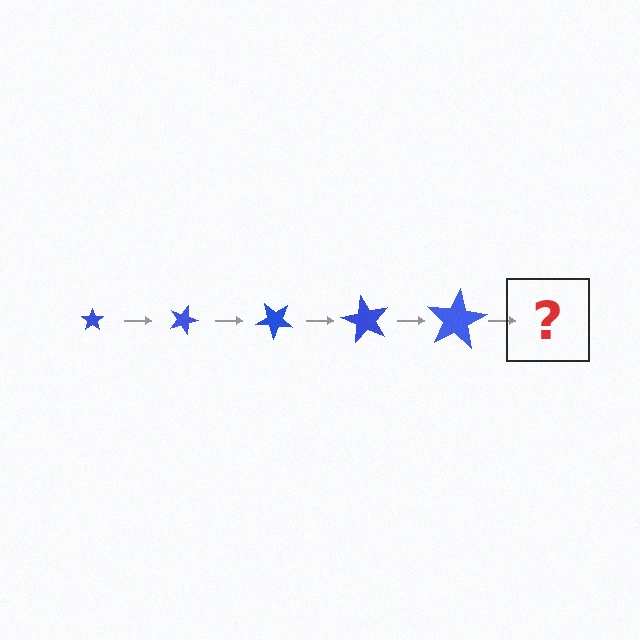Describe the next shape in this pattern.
It should be a star, larger than the previous one and rotated 100 degrees from the start.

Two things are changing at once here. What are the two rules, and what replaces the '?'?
The two rules are that the star grows larger each step and it rotates 20 degrees each step. The '?' should be a star, larger than the previous one and rotated 100 degrees from the start.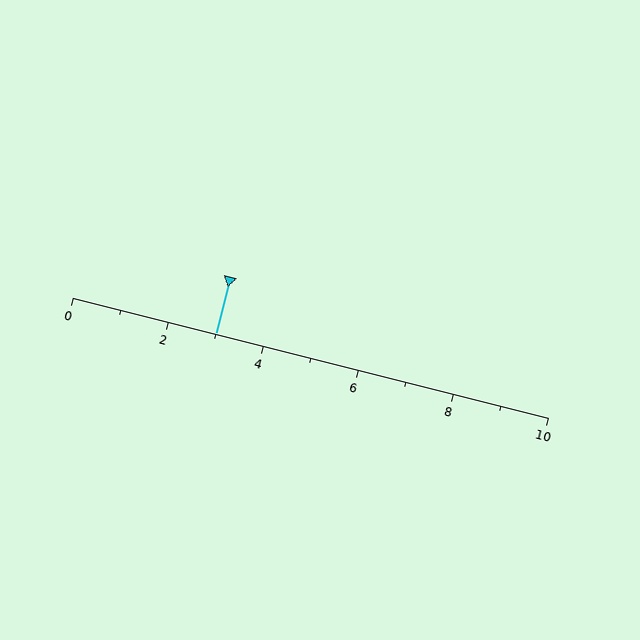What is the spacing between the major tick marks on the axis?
The major ticks are spaced 2 apart.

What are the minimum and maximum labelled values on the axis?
The axis runs from 0 to 10.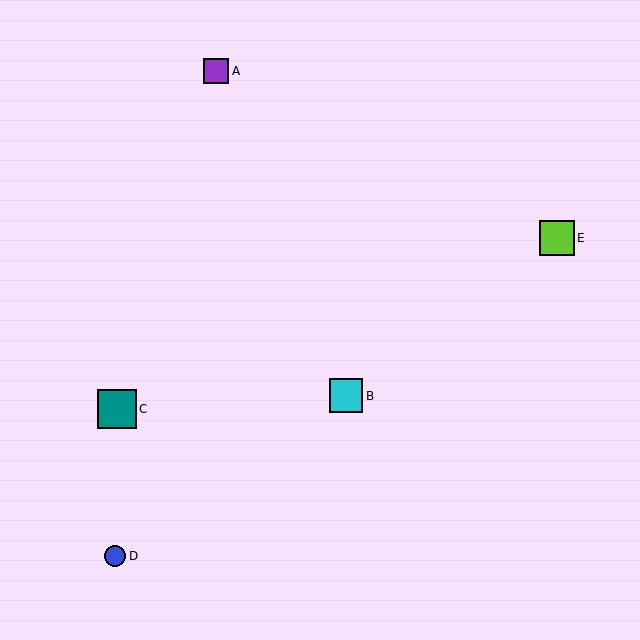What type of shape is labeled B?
Shape B is a cyan square.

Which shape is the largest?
The teal square (labeled C) is the largest.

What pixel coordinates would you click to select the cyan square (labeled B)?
Click at (346, 396) to select the cyan square B.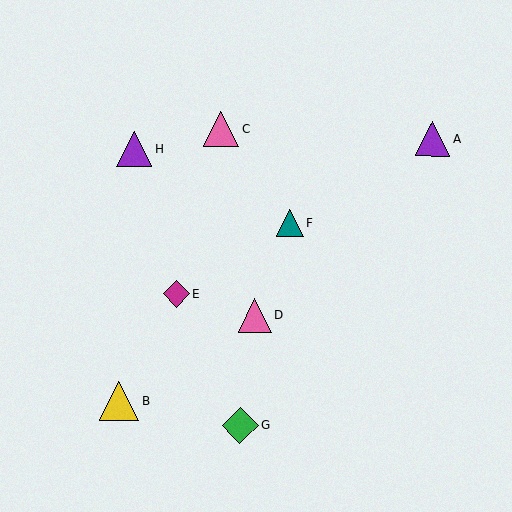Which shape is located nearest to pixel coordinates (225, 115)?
The pink triangle (labeled C) at (221, 129) is nearest to that location.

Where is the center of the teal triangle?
The center of the teal triangle is at (290, 223).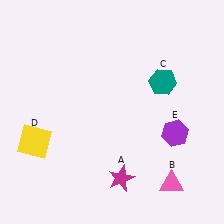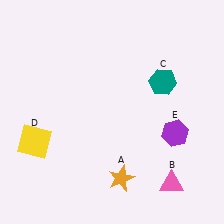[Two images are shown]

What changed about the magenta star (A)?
In Image 1, A is magenta. In Image 2, it changed to orange.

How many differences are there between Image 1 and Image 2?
There is 1 difference between the two images.